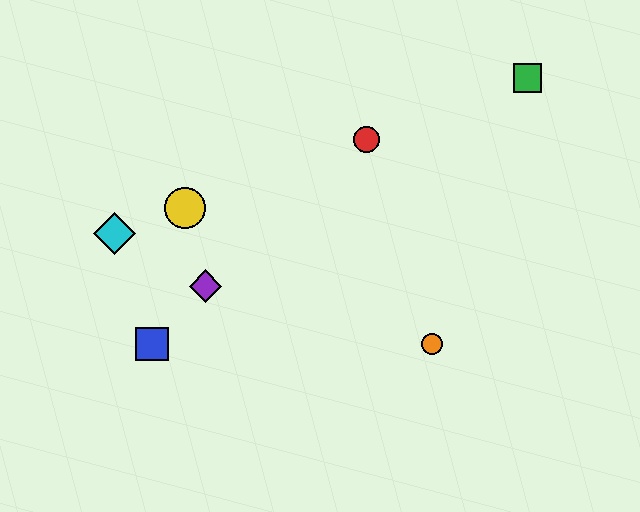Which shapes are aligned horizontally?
The blue square, the orange circle are aligned horizontally.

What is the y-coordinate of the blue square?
The blue square is at y≈344.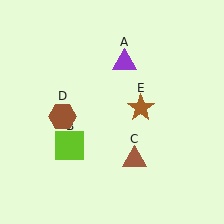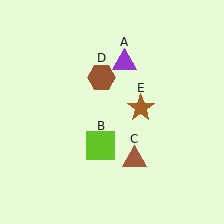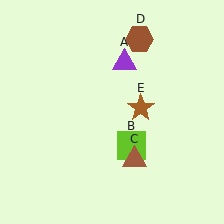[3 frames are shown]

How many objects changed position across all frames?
2 objects changed position: lime square (object B), brown hexagon (object D).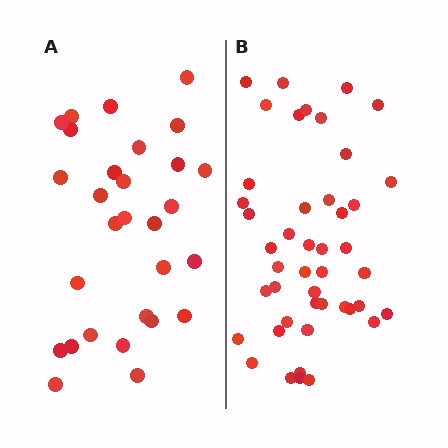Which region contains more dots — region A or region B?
Region B (the right region) has more dots.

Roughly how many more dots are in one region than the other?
Region B has approximately 15 more dots than region A.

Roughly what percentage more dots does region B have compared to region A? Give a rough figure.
About 55% more.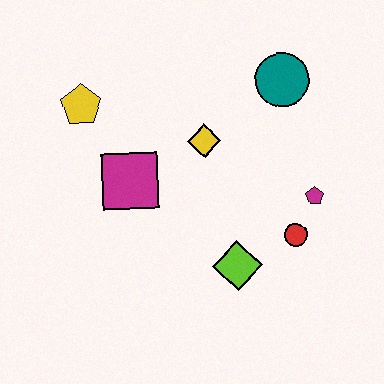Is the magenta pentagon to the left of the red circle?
No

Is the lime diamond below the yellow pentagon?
Yes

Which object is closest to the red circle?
The magenta pentagon is closest to the red circle.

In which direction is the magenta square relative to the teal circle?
The magenta square is to the left of the teal circle.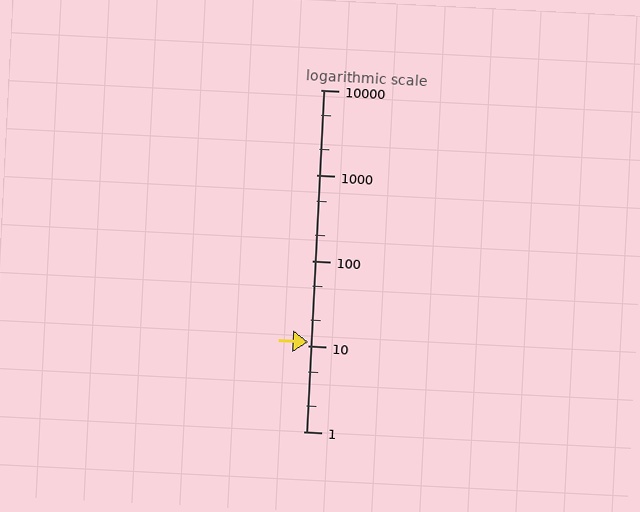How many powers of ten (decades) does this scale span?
The scale spans 4 decades, from 1 to 10000.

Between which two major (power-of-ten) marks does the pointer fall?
The pointer is between 10 and 100.